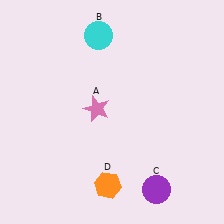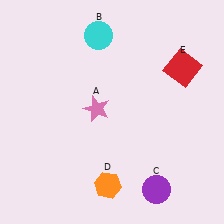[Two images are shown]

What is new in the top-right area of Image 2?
A red square (E) was added in the top-right area of Image 2.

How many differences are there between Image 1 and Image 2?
There is 1 difference between the two images.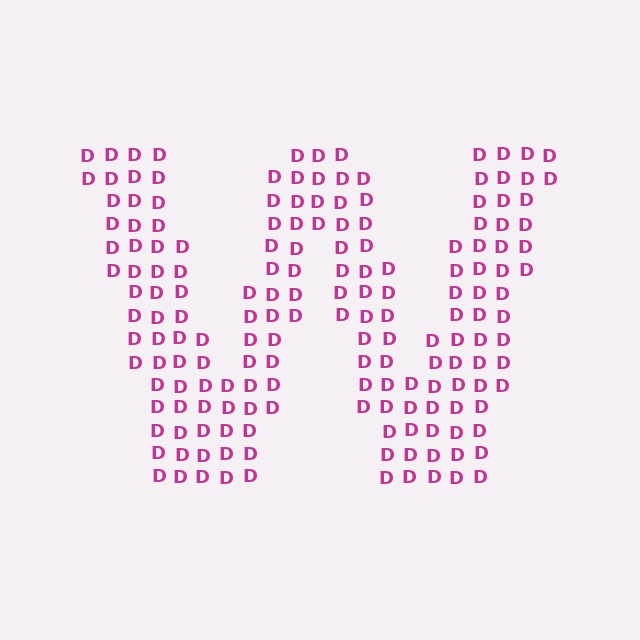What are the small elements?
The small elements are letter D's.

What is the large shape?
The large shape is the letter W.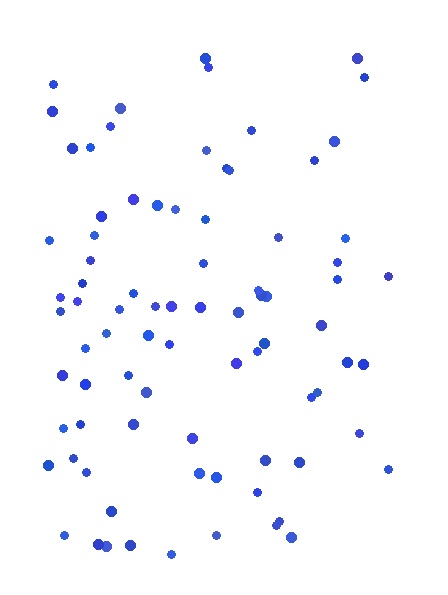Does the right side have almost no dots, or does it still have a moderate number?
Still a moderate number, just noticeably fewer than the left.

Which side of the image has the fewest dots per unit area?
The right.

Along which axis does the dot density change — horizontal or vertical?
Horizontal.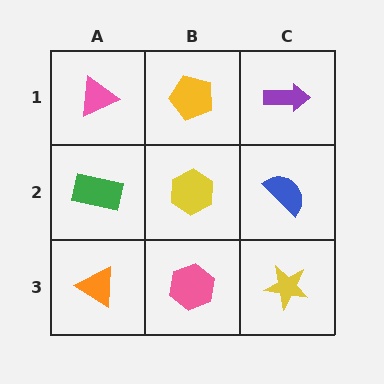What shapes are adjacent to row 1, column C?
A blue semicircle (row 2, column C), a yellow pentagon (row 1, column B).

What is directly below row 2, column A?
An orange triangle.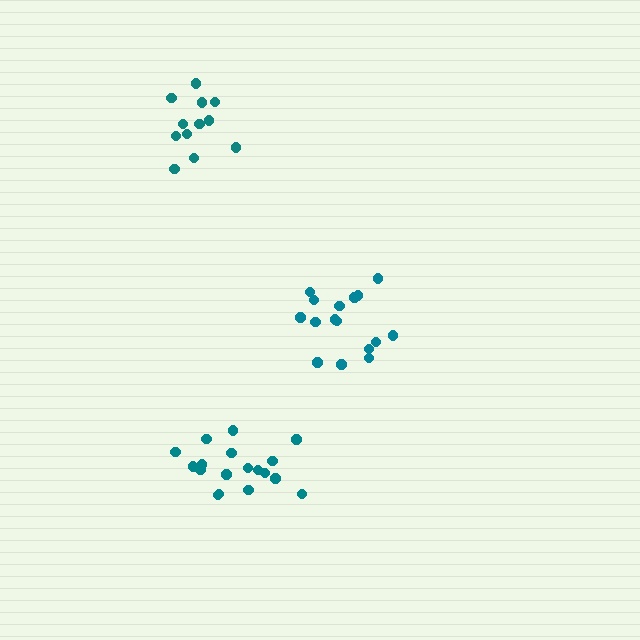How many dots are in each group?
Group 1: 16 dots, Group 2: 12 dots, Group 3: 18 dots (46 total).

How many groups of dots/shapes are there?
There are 3 groups.